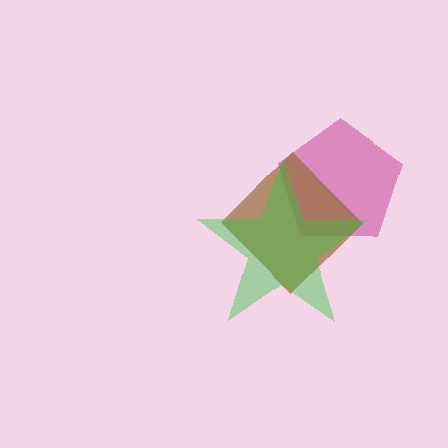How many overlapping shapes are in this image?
There are 3 overlapping shapes in the image.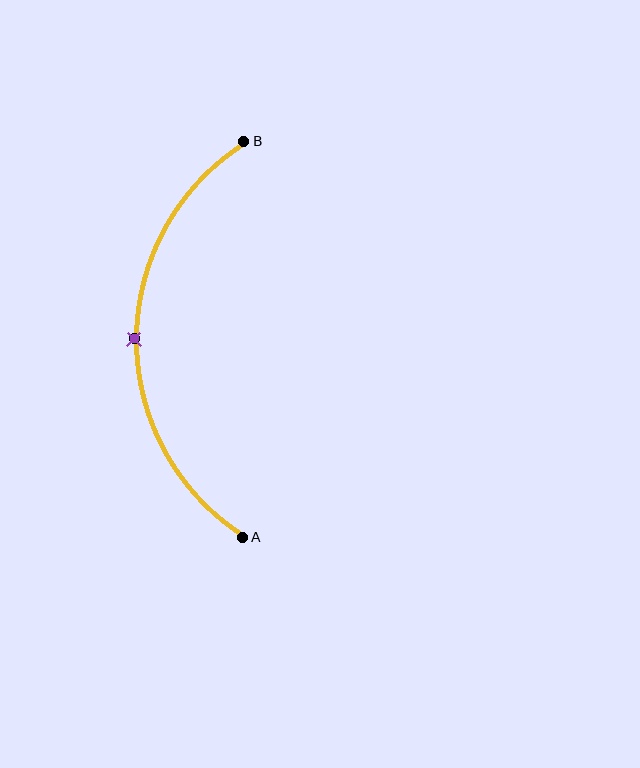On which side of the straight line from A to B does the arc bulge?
The arc bulges to the left of the straight line connecting A and B.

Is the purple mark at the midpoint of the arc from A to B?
Yes. The purple mark lies on the arc at equal arc-length from both A and B — it is the arc midpoint.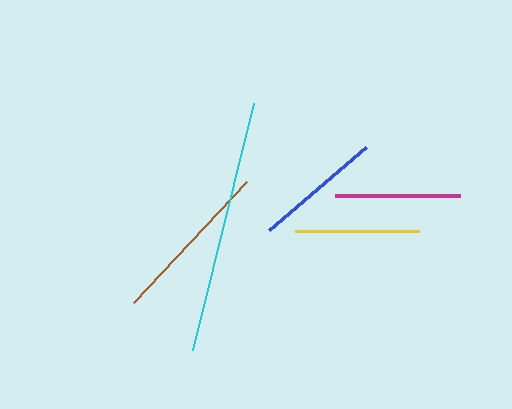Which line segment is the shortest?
The yellow line is the shortest at approximately 124 pixels.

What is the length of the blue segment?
The blue segment is approximately 128 pixels long.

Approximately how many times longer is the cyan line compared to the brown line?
The cyan line is approximately 1.6 times the length of the brown line.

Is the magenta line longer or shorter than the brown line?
The brown line is longer than the magenta line.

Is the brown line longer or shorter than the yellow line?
The brown line is longer than the yellow line.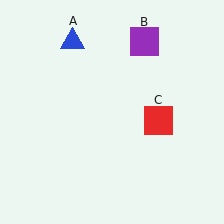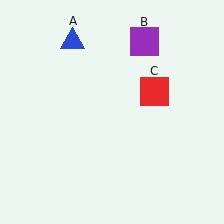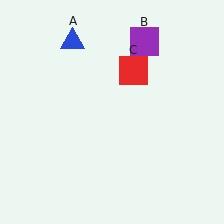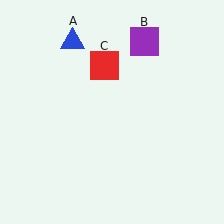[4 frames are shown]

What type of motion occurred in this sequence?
The red square (object C) rotated counterclockwise around the center of the scene.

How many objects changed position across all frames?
1 object changed position: red square (object C).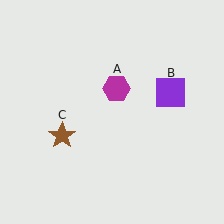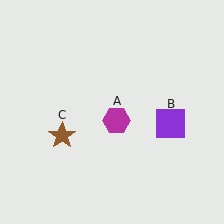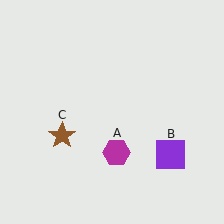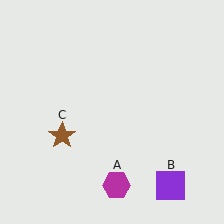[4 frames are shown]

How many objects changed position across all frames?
2 objects changed position: magenta hexagon (object A), purple square (object B).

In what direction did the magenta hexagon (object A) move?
The magenta hexagon (object A) moved down.